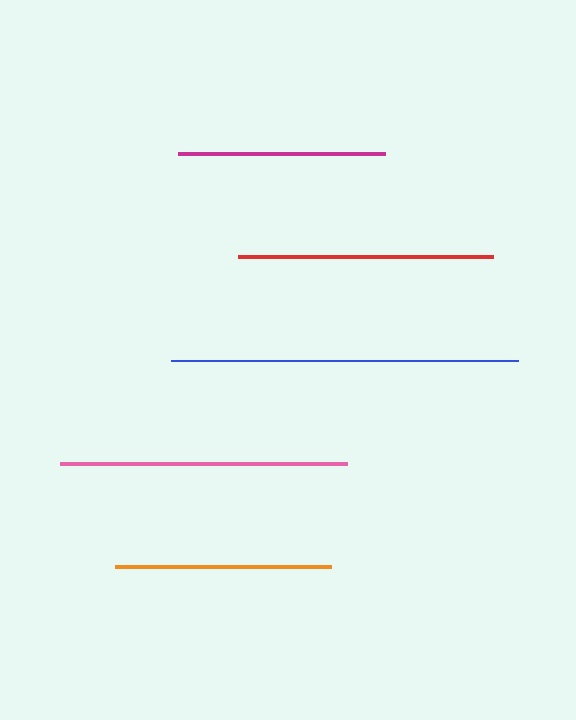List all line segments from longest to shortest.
From longest to shortest: blue, pink, red, orange, magenta.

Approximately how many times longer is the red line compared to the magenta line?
The red line is approximately 1.2 times the length of the magenta line.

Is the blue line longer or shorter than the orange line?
The blue line is longer than the orange line.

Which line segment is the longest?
The blue line is the longest at approximately 346 pixels.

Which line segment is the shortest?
The magenta line is the shortest at approximately 207 pixels.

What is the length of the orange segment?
The orange segment is approximately 216 pixels long.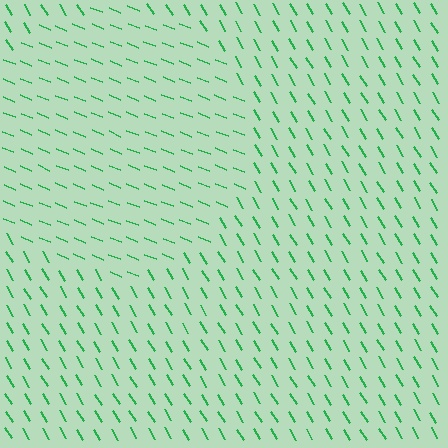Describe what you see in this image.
The image is filled with small green line segments. A circle region in the image has lines oriented differently from the surrounding lines, creating a visible texture boundary.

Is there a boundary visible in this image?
Yes, there is a texture boundary formed by a change in line orientation.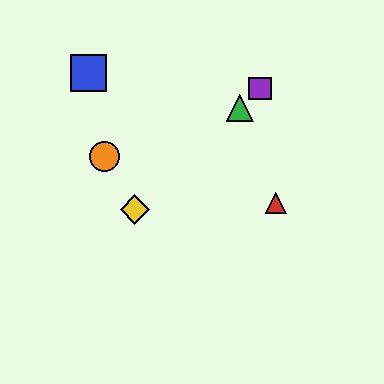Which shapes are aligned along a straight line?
The green triangle, the yellow diamond, the purple square are aligned along a straight line.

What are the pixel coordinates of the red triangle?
The red triangle is at (276, 203).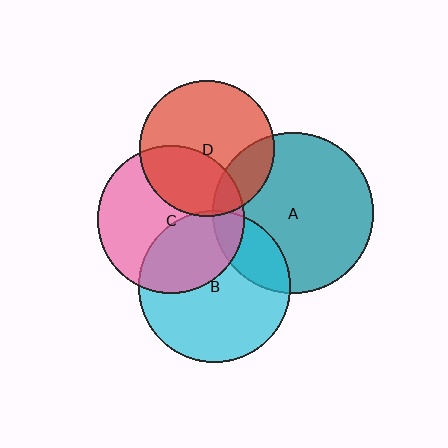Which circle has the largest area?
Circle A (teal).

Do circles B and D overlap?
Yes.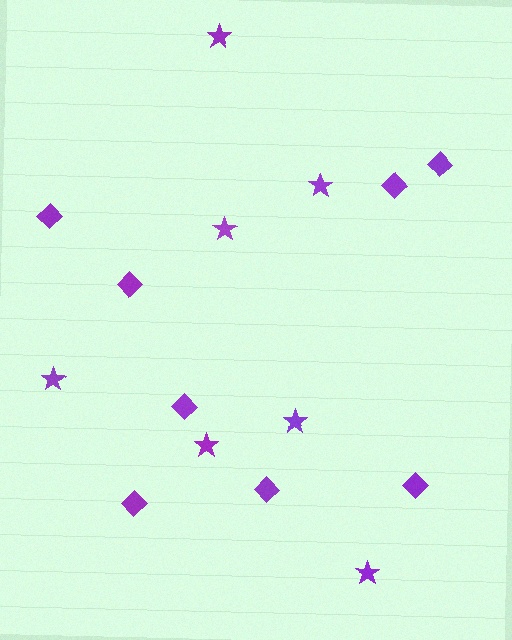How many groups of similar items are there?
There are 2 groups: one group of diamonds (8) and one group of stars (7).